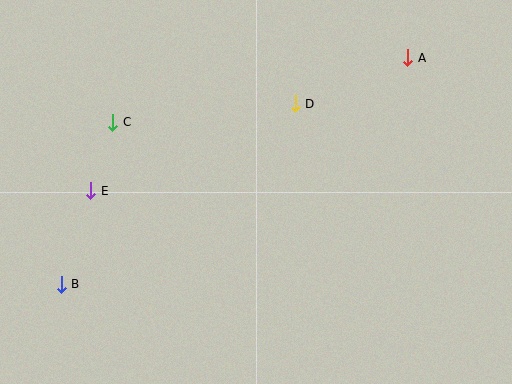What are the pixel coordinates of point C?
Point C is at (113, 122).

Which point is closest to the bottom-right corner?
Point A is closest to the bottom-right corner.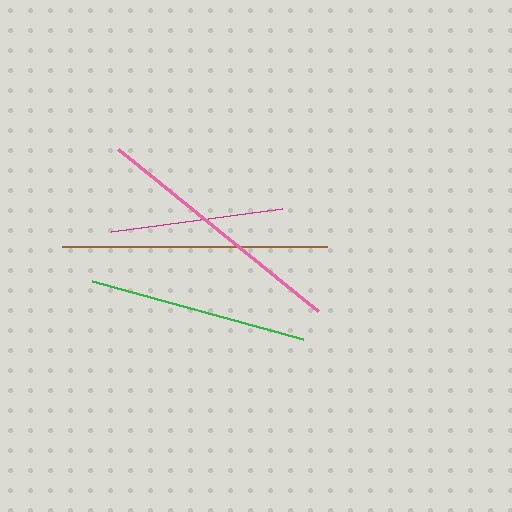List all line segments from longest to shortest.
From longest to shortest: brown, pink, green, magenta.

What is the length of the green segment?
The green segment is approximately 219 pixels long.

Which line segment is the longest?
The brown line is the longest at approximately 265 pixels.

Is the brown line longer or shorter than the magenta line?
The brown line is longer than the magenta line.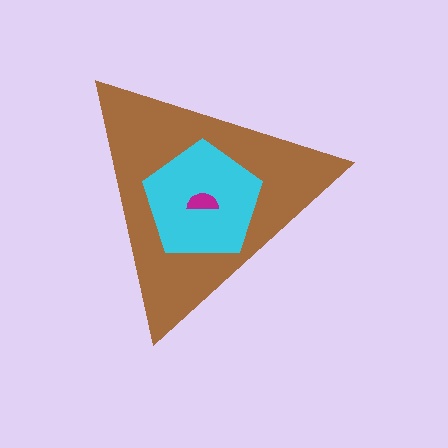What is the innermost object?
The magenta semicircle.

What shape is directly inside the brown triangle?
The cyan pentagon.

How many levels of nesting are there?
3.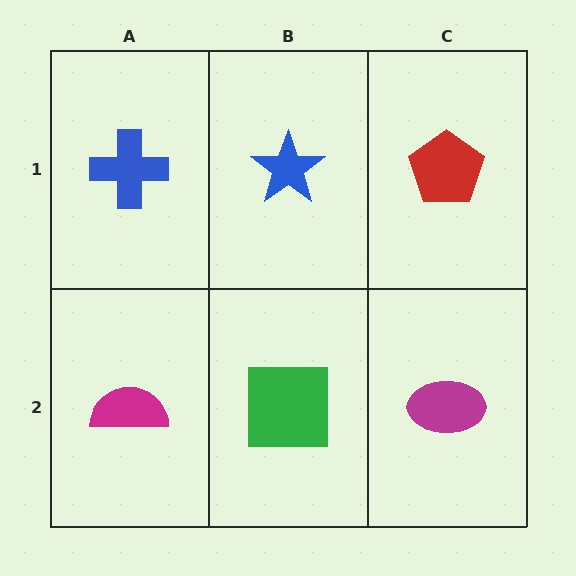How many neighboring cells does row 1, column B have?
3.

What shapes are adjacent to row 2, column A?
A blue cross (row 1, column A), a green square (row 2, column B).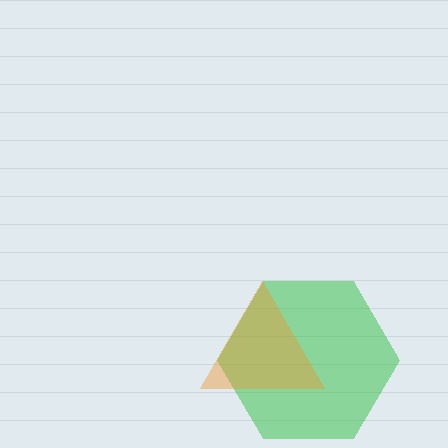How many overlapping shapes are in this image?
There are 2 overlapping shapes in the image.